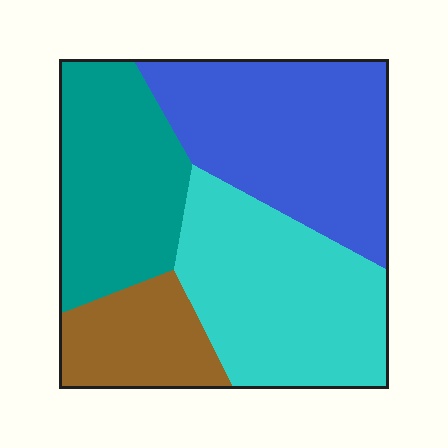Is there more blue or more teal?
Blue.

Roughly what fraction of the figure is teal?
Teal takes up less than a quarter of the figure.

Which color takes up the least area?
Brown, at roughly 15%.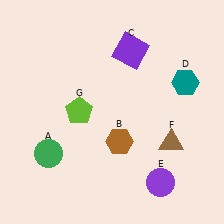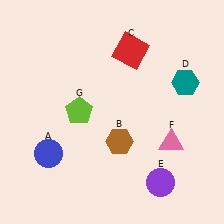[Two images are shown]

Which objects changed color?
A changed from green to blue. C changed from purple to red. F changed from brown to pink.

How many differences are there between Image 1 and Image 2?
There are 3 differences between the two images.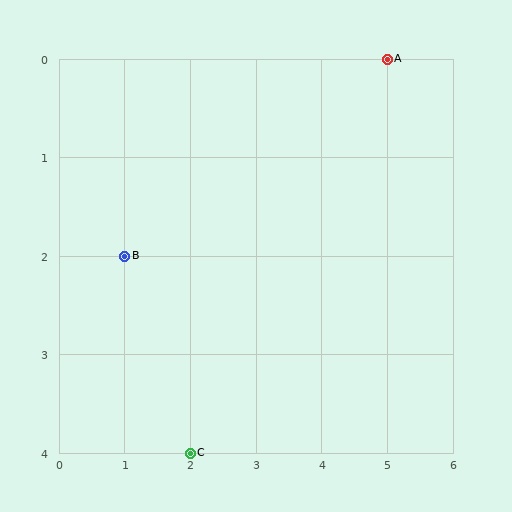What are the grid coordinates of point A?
Point A is at grid coordinates (5, 0).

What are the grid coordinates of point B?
Point B is at grid coordinates (1, 2).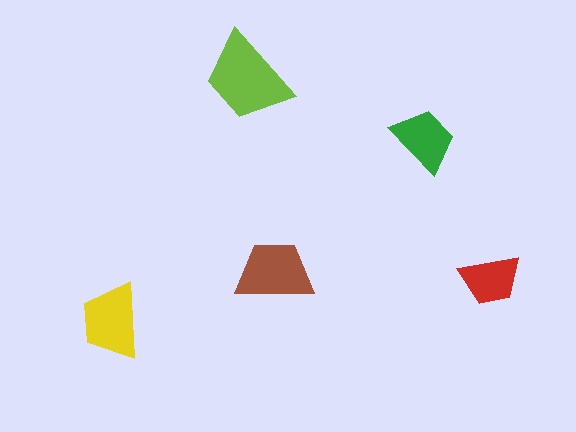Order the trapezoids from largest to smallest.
the lime one, the brown one, the yellow one, the green one, the red one.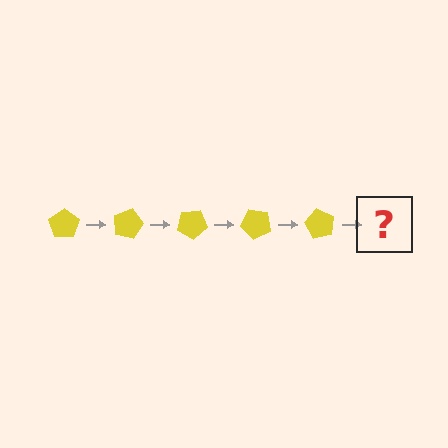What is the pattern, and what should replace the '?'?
The pattern is that the pentagon rotates 15 degrees each step. The '?' should be a yellow pentagon rotated 75 degrees.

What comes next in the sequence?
The next element should be a yellow pentagon rotated 75 degrees.